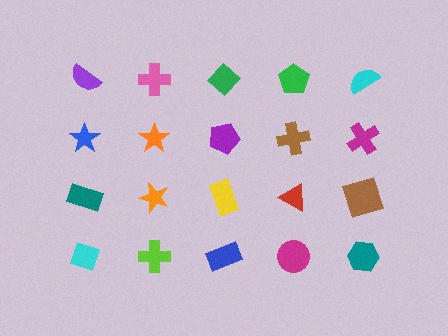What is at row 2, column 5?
A magenta cross.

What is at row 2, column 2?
An orange star.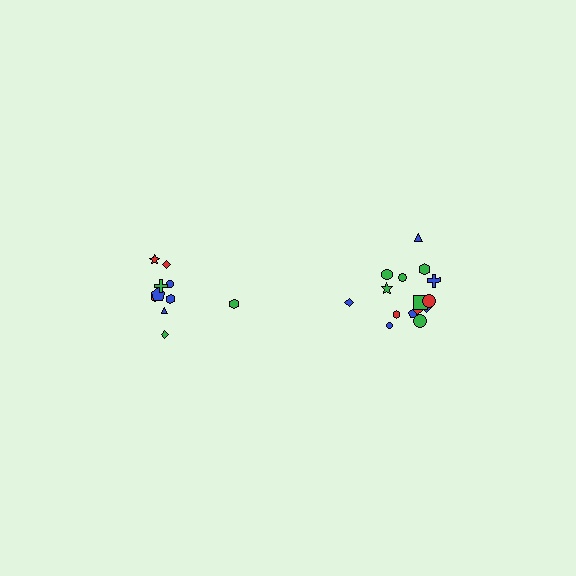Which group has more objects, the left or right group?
The right group.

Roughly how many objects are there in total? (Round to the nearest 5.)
Roughly 25 objects in total.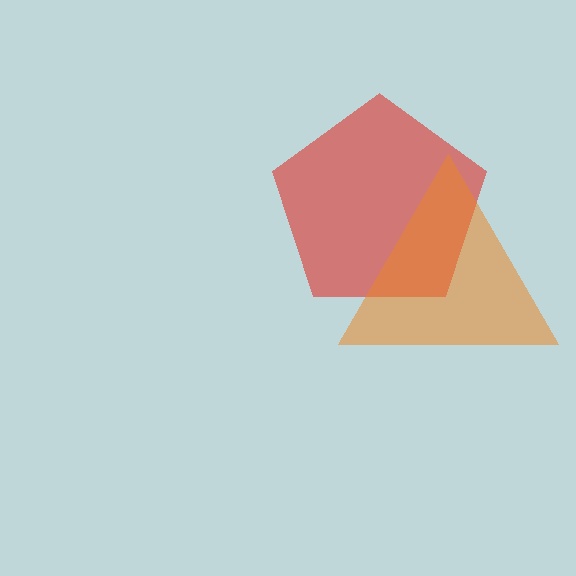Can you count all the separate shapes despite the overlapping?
Yes, there are 2 separate shapes.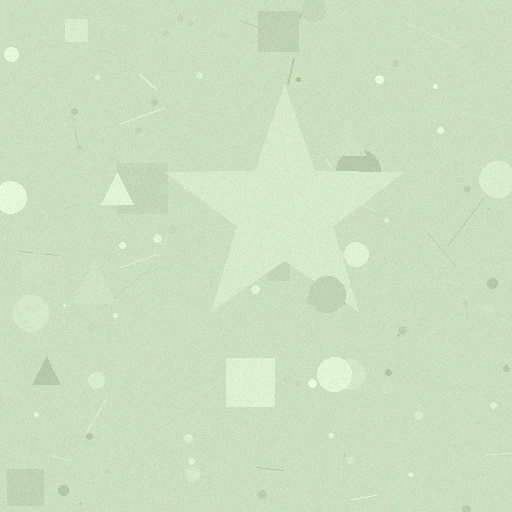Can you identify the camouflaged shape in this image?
The camouflaged shape is a star.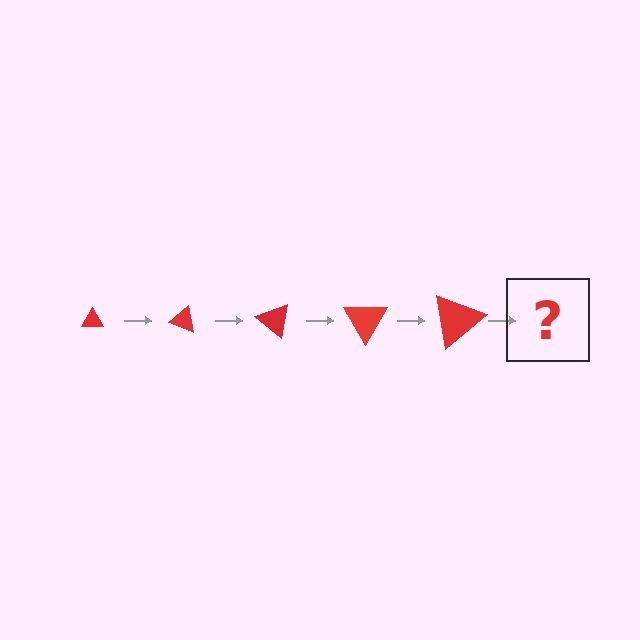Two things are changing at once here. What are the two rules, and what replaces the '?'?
The two rules are that the triangle grows larger each step and it rotates 20 degrees each step. The '?' should be a triangle, larger than the previous one and rotated 100 degrees from the start.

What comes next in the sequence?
The next element should be a triangle, larger than the previous one and rotated 100 degrees from the start.